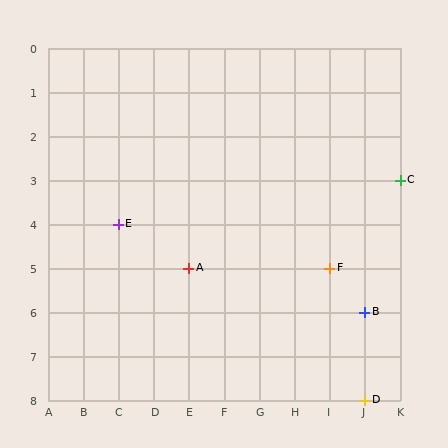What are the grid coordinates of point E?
Point E is at grid coordinates (C, 4).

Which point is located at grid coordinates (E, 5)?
Point A is at (E, 5).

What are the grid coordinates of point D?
Point D is at grid coordinates (J, 8).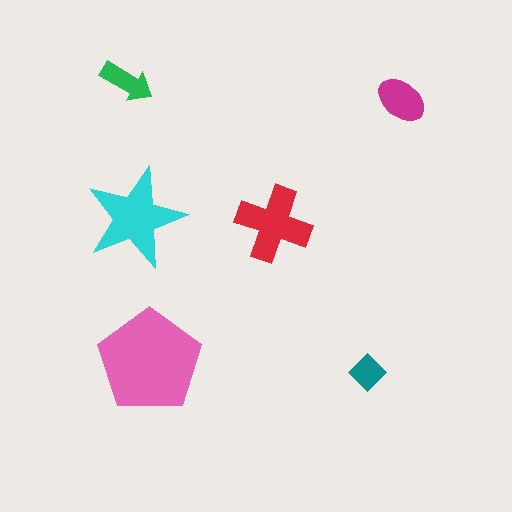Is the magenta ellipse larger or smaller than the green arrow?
Larger.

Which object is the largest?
The pink pentagon.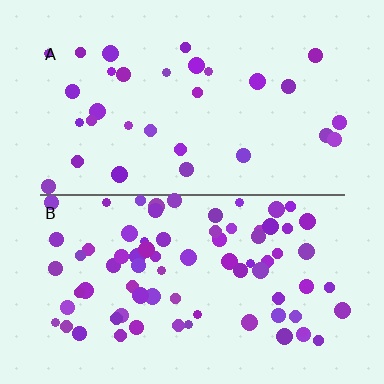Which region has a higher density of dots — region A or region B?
B (the bottom).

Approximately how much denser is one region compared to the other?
Approximately 2.4× — region B over region A.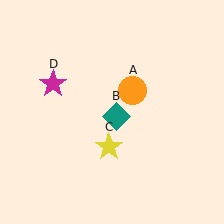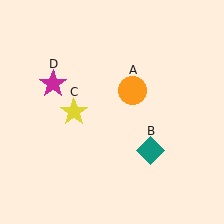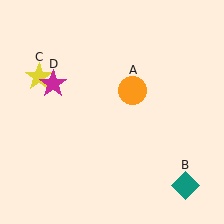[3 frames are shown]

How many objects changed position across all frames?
2 objects changed position: teal diamond (object B), yellow star (object C).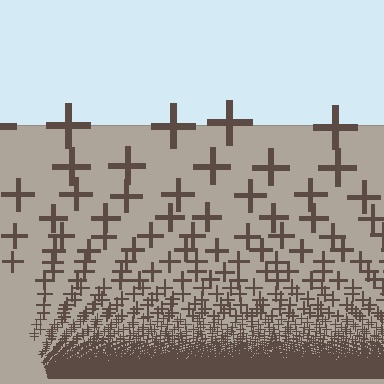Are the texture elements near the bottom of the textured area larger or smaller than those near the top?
Smaller. The gradient is inverted — elements near the bottom are smaller and denser.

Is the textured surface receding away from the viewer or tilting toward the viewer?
The surface appears to tilt toward the viewer. Texture elements get larger and sparser toward the top.